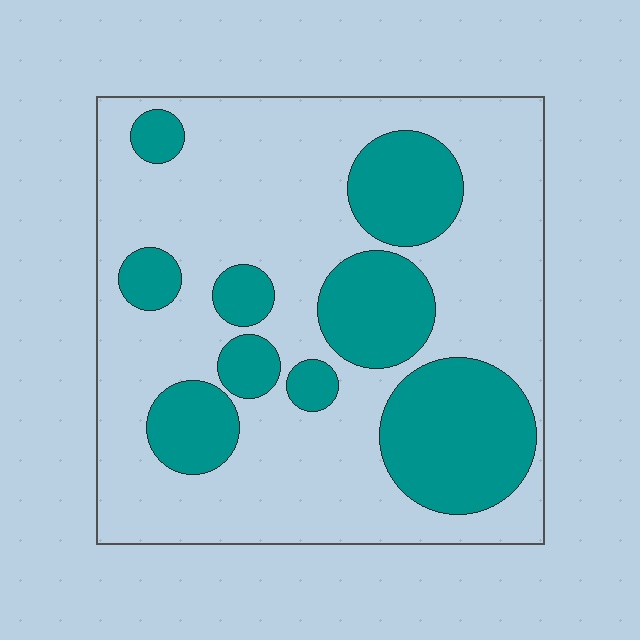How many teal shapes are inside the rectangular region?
9.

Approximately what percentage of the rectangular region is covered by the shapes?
Approximately 30%.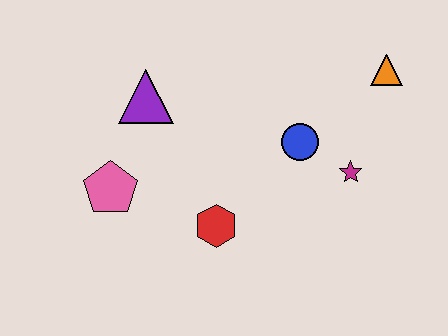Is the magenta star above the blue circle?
No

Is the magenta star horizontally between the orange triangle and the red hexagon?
Yes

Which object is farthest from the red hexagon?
The orange triangle is farthest from the red hexagon.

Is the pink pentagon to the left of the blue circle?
Yes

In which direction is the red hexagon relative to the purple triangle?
The red hexagon is below the purple triangle.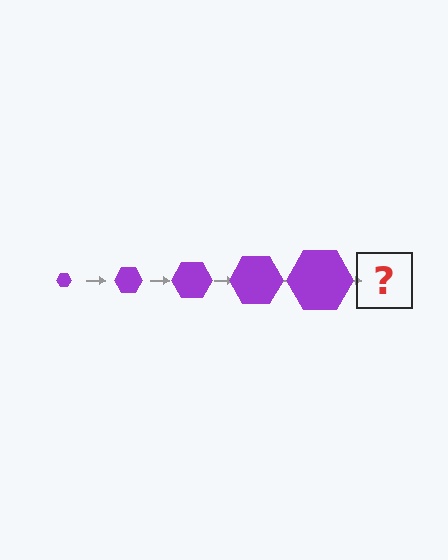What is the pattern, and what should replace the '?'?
The pattern is that the hexagon gets progressively larger each step. The '?' should be a purple hexagon, larger than the previous one.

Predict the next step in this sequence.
The next step is a purple hexagon, larger than the previous one.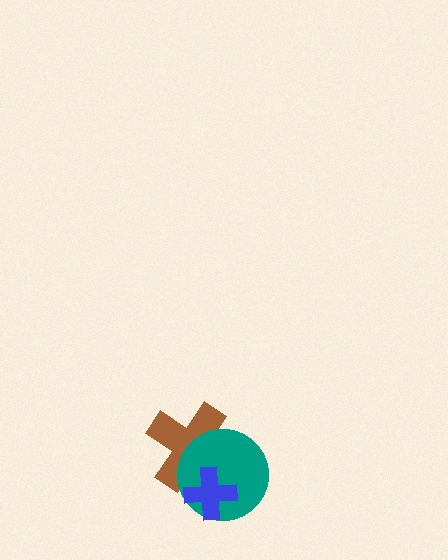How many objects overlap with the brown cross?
2 objects overlap with the brown cross.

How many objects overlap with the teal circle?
2 objects overlap with the teal circle.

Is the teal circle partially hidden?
Yes, it is partially covered by another shape.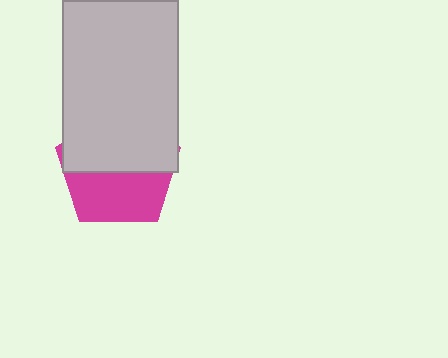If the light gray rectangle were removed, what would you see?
You would see the complete magenta pentagon.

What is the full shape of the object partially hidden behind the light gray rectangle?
The partially hidden object is a magenta pentagon.